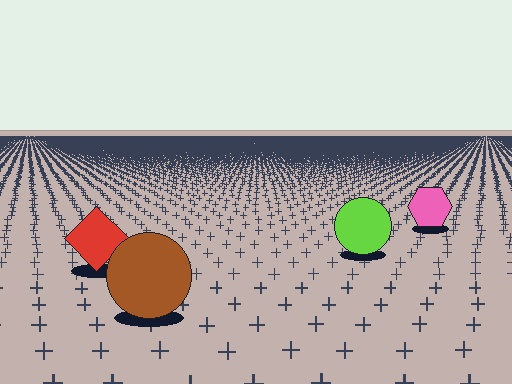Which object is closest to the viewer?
The brown circle is closest. The texture marks near it are larger and more spread out.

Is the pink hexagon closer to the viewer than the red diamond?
No. The red diamond is closer — you can tell from the texture gradient: the ground texture is coarser near it.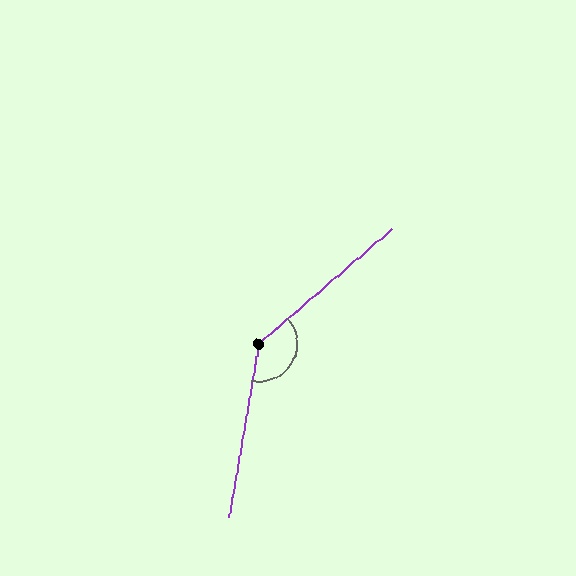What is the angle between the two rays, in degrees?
Approximately 140 degrees.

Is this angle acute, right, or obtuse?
It is obtuse.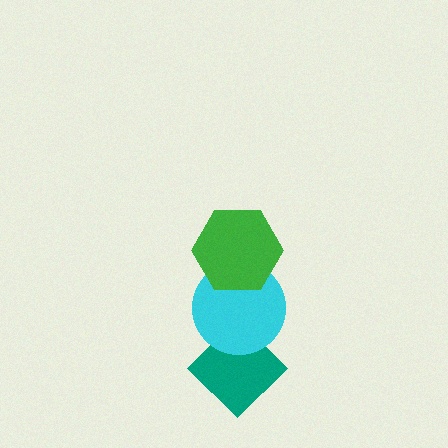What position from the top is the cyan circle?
The cyan circle is 2nd from the top.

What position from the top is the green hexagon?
The green hexagon is 1st from the top.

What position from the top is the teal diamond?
The teal diamond is 3rd from the top.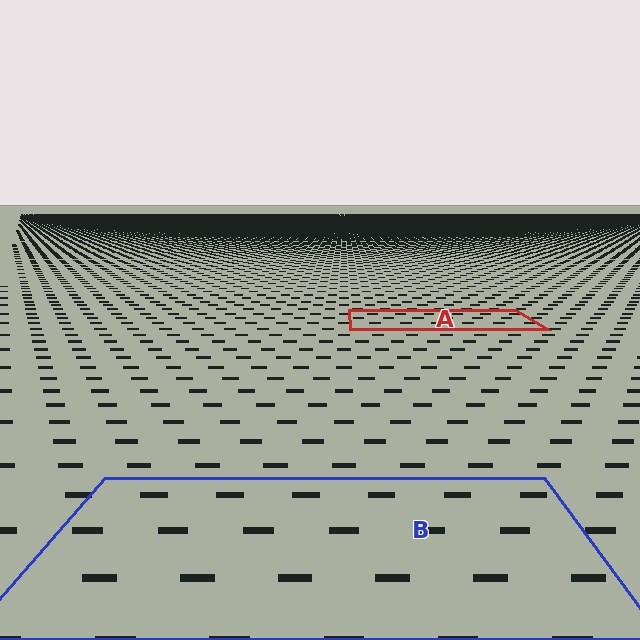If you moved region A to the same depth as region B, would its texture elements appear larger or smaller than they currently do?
They would appear larger. At a closer depth, the same texture elements are projected at a bigger on-screen size.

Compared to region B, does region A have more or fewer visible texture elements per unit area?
Region A has more texture elements per unit area — they are packed more densely because it is farther away.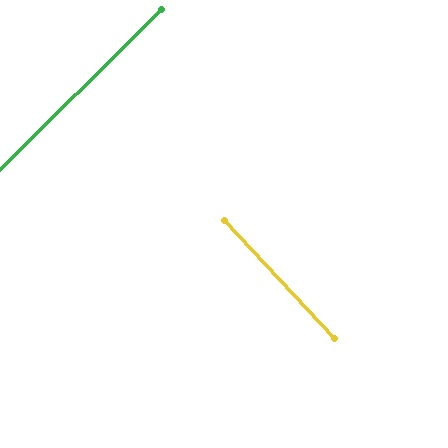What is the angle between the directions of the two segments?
Approximately 88 degrees.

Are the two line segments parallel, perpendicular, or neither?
Perpendicular — they meet at approximately 88°.